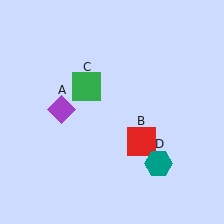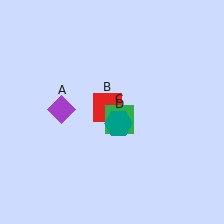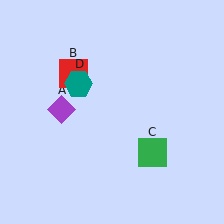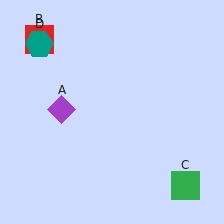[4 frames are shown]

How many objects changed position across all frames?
3 objects changed position: red square (object B), green square (object C), teal hexagon (object D).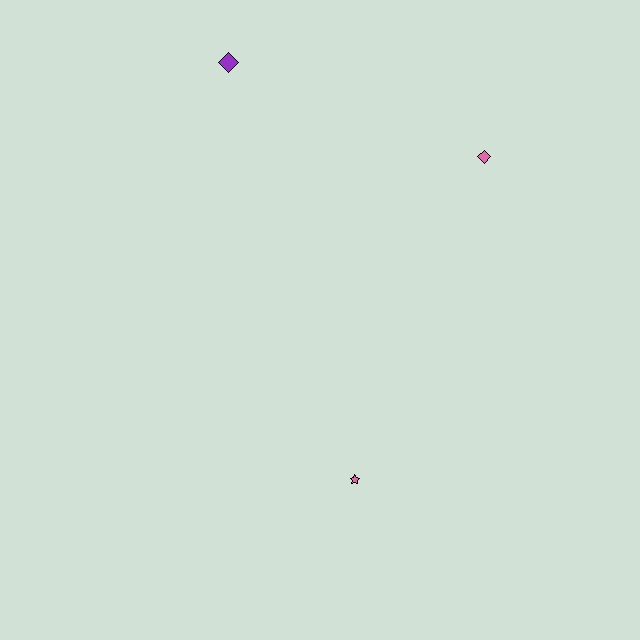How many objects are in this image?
There are 3 objects.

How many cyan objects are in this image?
There are no cyan objects.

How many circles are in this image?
There are no circles.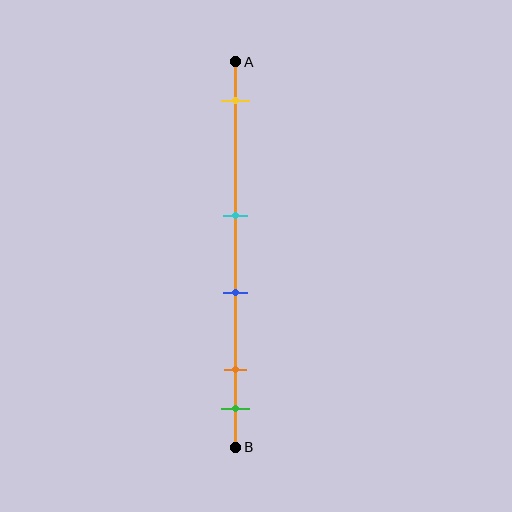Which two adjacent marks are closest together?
The orange and green marks are the closest adjacent pair.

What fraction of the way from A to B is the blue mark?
The blue mark is approximately 60% (0.6) of the way from A to B.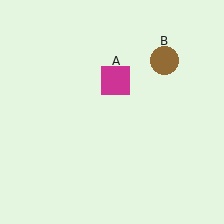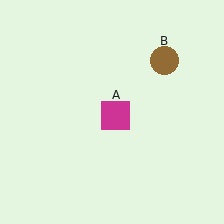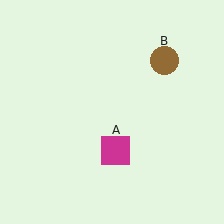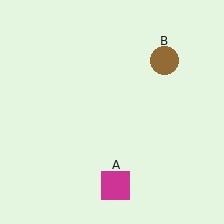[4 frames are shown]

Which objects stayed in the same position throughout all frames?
Brown circle (object B) remained stationary.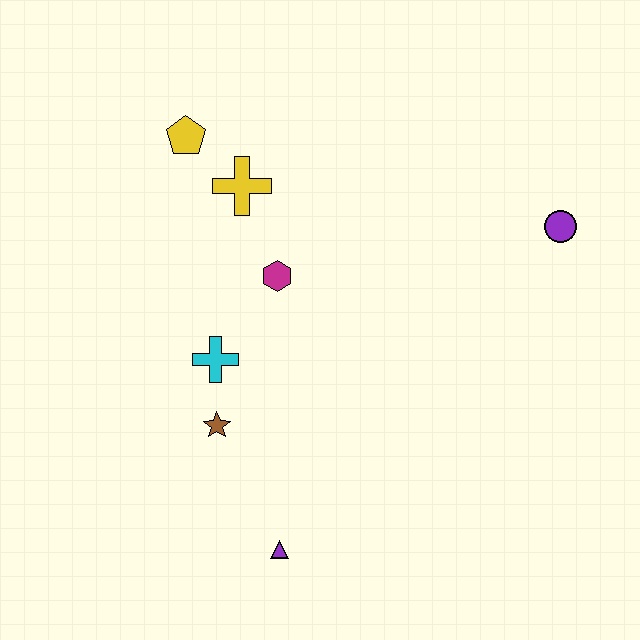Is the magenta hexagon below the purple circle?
Yes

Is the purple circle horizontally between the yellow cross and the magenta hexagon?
No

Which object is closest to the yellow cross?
The yellow pentagon is closest to the yellow cross.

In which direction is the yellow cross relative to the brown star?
The yellow cross is above the brown star.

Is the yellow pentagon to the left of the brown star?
Yes